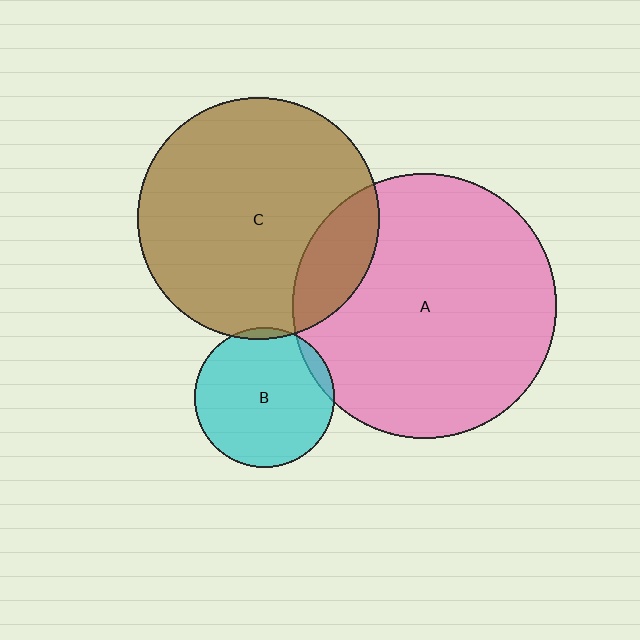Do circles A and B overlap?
Yes.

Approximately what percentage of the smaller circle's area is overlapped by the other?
Approximately 5%.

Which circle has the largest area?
Circle A (pink).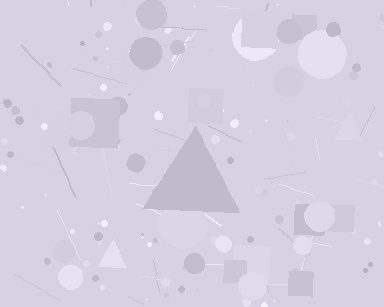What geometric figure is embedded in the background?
A triangle is embedded in the background.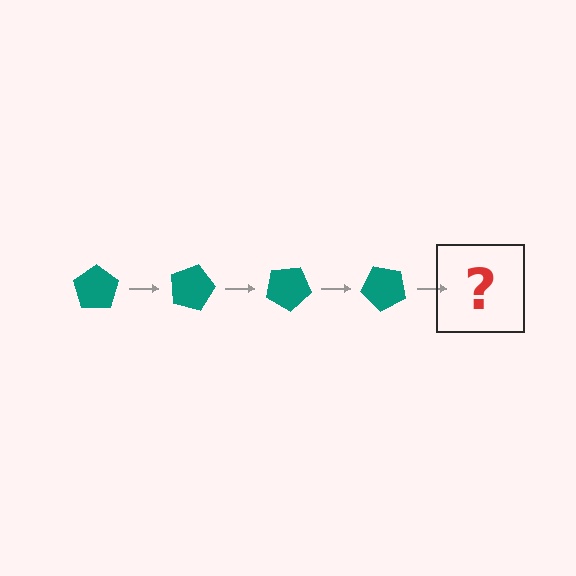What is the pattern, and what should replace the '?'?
The pattern is that the pentagon rotates 15 degrees each step. The '?' should be a teal pentagon rotated 60 degrees.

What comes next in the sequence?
The next element should be a teal pentagon rotated 60 degrees.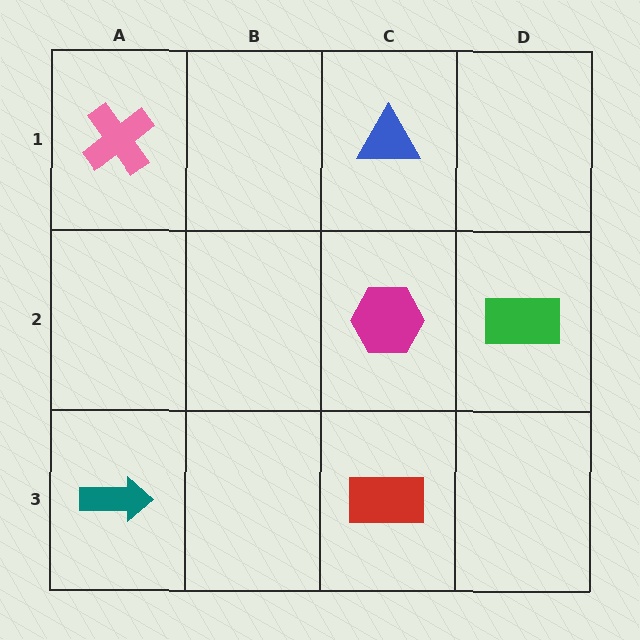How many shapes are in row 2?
2 shapes.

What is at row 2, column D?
A green rectangle.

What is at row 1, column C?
A blue triangle.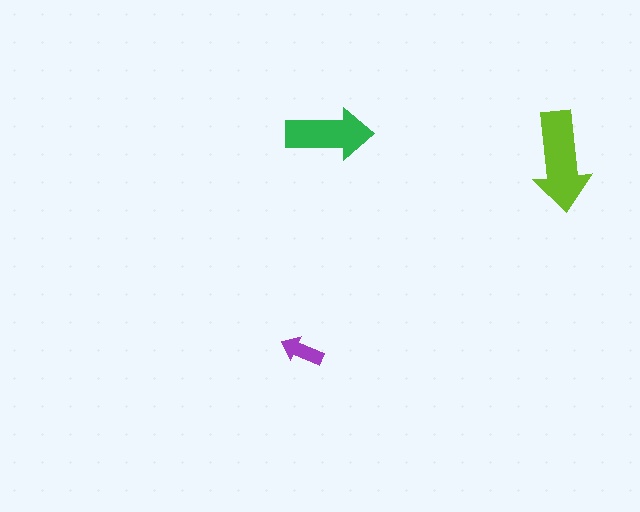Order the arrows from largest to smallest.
the lime one, the green one, the purple one.